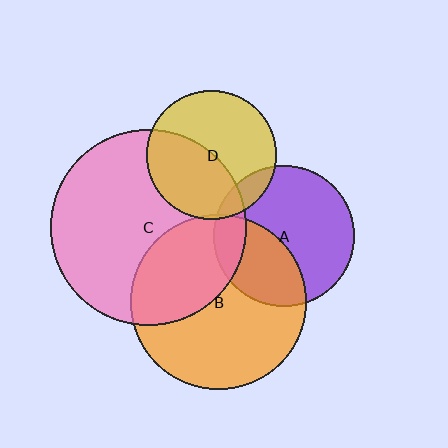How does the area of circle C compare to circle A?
Approximately 1.9 times.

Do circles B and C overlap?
Yes.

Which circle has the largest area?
Circle C (pink).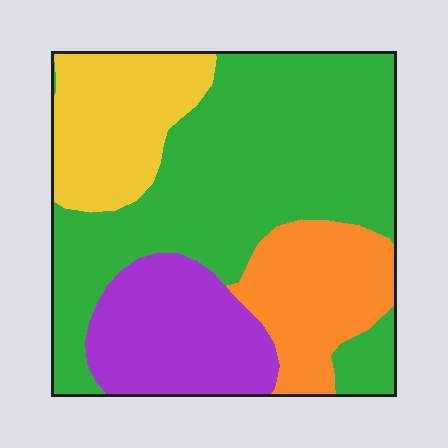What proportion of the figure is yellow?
Yellow takes up about one sixth (1/6) of the figure.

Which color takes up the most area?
Green, at roughly 50%.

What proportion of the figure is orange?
Orange covers 16% of the figure.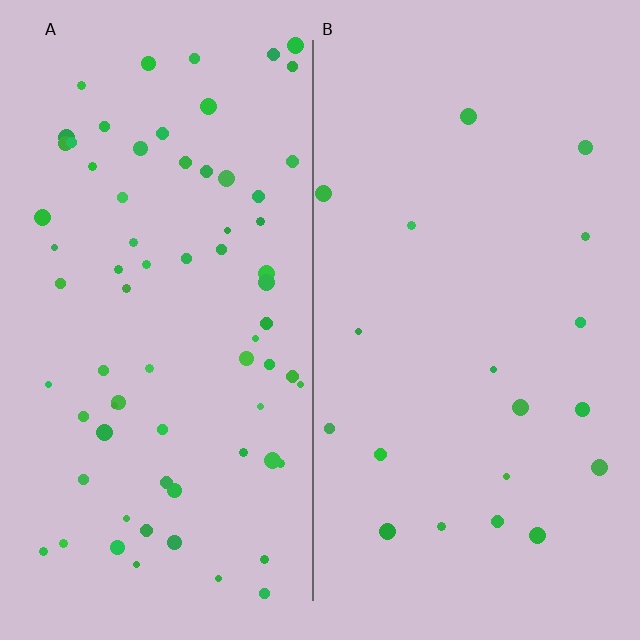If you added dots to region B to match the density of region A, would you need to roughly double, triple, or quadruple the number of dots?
Approximately quadruple.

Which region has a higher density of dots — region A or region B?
A (the left).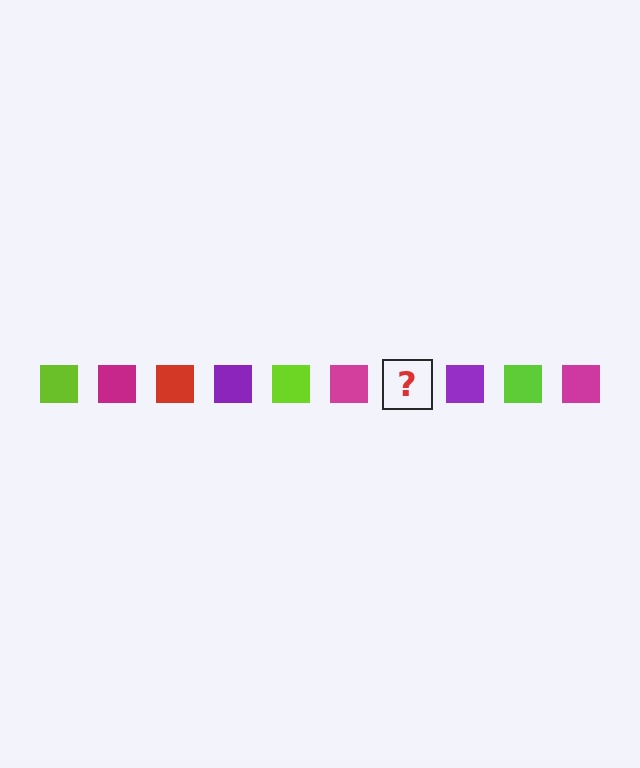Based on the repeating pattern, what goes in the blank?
The blank should be a red square.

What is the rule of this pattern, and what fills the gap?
The rule is that the pattern cycles through lime, magenta, red, purple squares. The gap should be filled with a red square.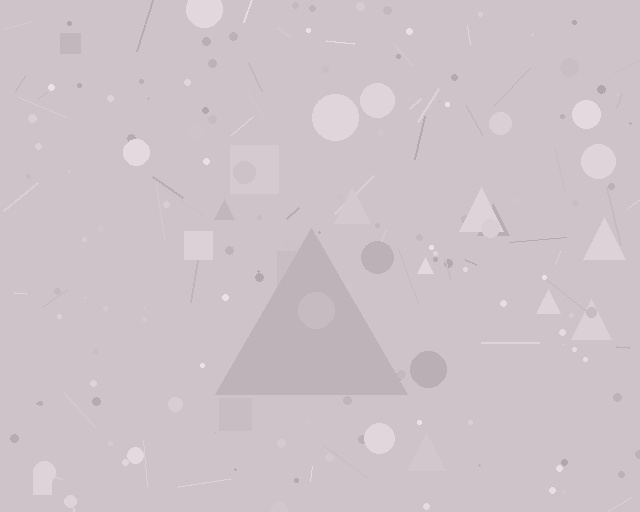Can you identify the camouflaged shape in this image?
The camouflaged shape is a triangle.